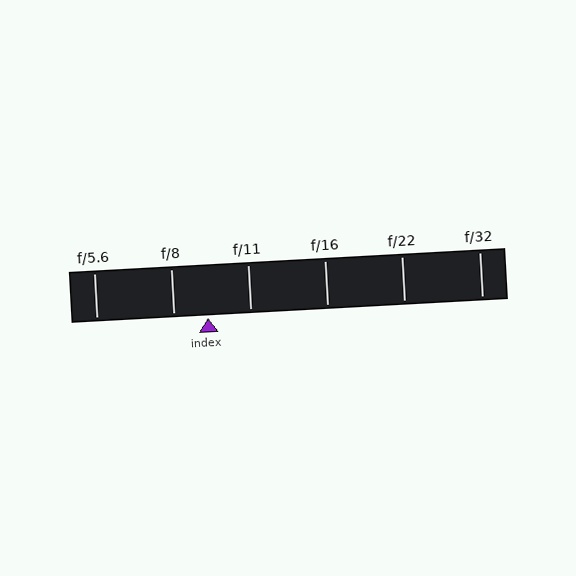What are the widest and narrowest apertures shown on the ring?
The widest aperture shown is f/5.6 and the narrowest is f/32.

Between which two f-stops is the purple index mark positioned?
The index mark is between f/8 and f/11.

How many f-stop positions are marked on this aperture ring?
There are 6 f-stop positions marked.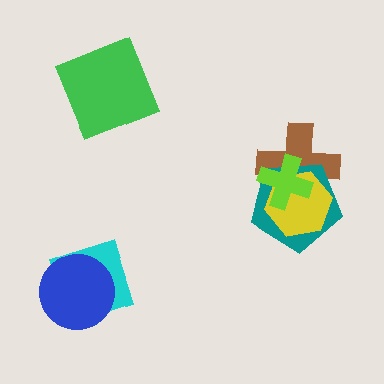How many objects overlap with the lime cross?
3 objects overlap with the lime cross.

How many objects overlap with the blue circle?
1 object overlaps with the blue circle.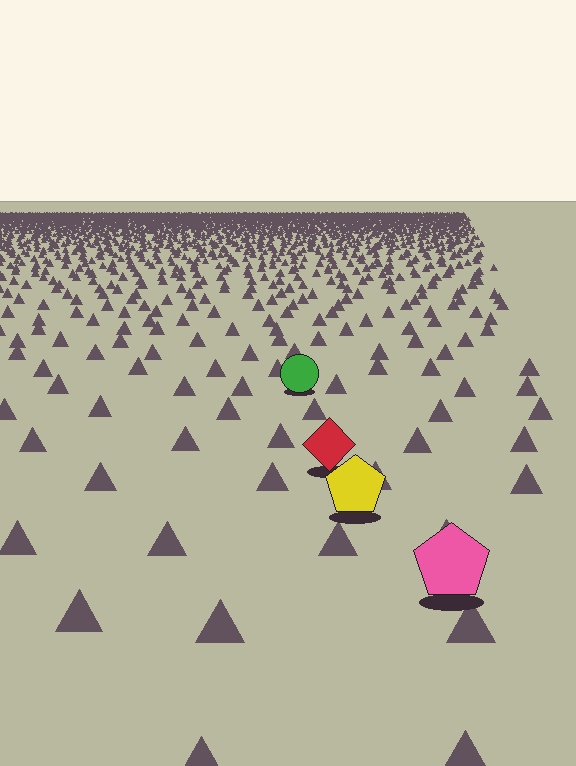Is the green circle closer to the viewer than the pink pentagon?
No. The pink pentagon is closer — you can tell from the texture gradient: the ground texture is coarser near it.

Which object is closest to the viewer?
The pink pentagon is closest. The texture marks near it are larger and more spread out.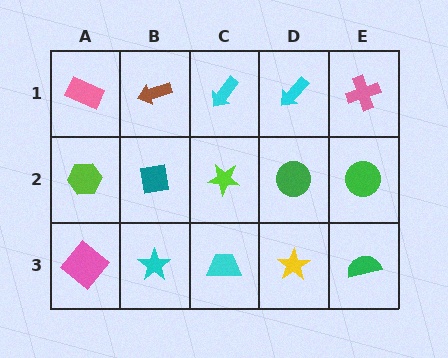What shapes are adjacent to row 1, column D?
A green circle (row 2, column D), a cyan arrow (row 1, column C), a pink cross (row 1, column E).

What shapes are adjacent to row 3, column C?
A lime star (row 2, column C), a cyan star (row 3, column B), a yellow star (row 3, column D).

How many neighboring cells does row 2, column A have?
3.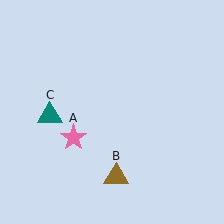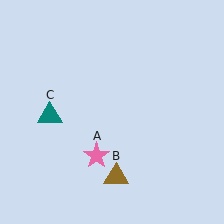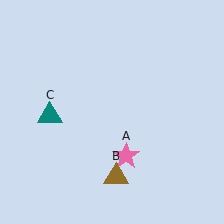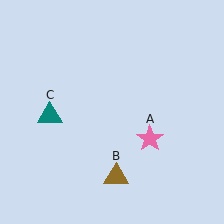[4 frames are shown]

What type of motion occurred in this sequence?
The pink star (object A) rotated counterclockwise around the center of the scene.